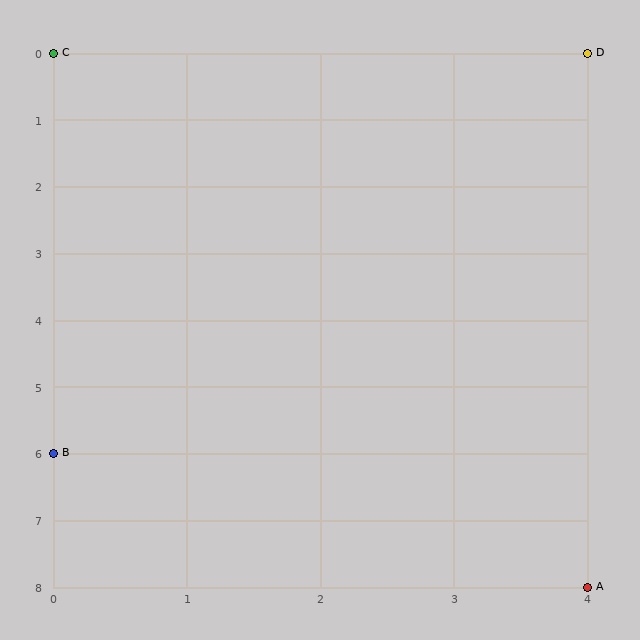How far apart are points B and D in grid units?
Points B and D are 4 columns and 6 rows apart (about 7.2 grid units diagonally).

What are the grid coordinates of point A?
Point A is at grid coordinates (4, 8).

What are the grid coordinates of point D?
Point D is at grid coordinates (4, 0).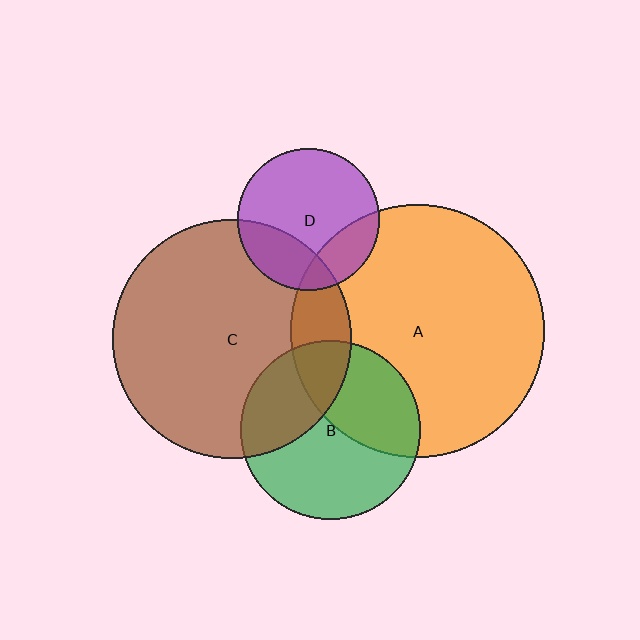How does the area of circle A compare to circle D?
Approximately 3.2 times.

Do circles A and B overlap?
Yes.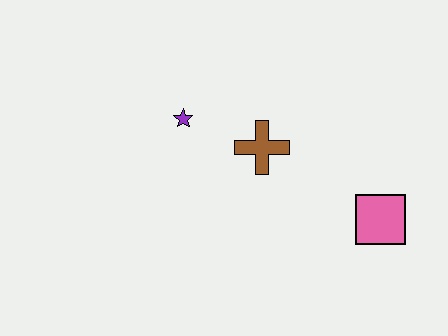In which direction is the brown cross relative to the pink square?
The brown cross is to the left of the pink square.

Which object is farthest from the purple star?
The pink square is farthest from the purple star.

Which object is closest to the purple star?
The brown cross is closest to the purple star.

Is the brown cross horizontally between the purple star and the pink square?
Yes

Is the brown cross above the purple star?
No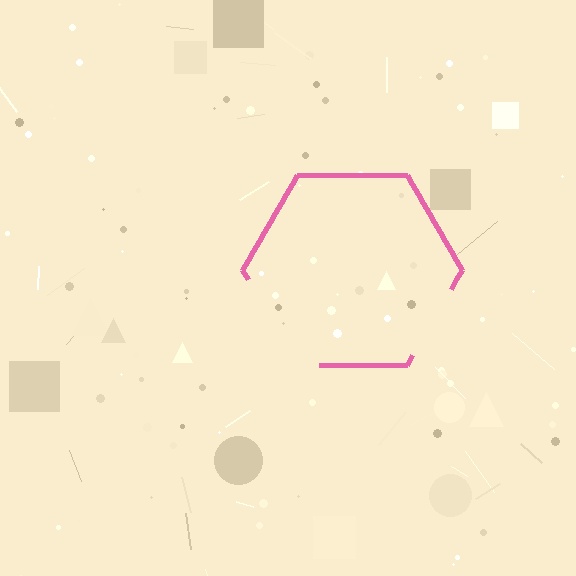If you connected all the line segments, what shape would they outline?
They would outline a hexagon.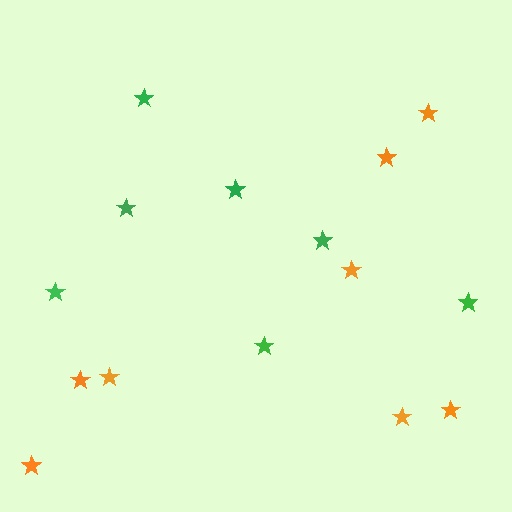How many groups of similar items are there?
There are 2 groups: one group of green stars (7) and one group of orange stars (8).